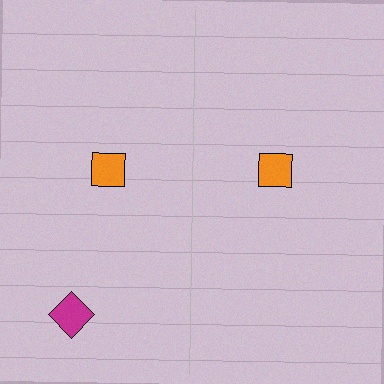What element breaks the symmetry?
A magenta diamond is missing from the right side.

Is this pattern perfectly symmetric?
No, the pattern is not perfectly symmetric. A magenta diamond is missing from the right side.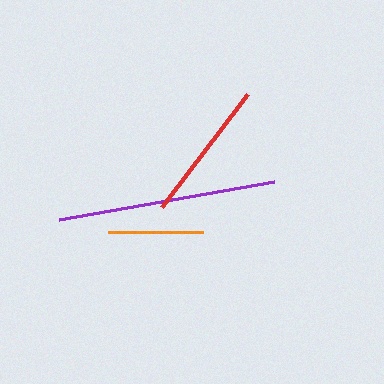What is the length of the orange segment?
The orange segment is approximately 95 pixels long.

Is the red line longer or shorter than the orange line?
The red line is longer than the orange line.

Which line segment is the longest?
The purple line is the longest at approximately 218 pixels.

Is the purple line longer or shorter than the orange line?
The purple line is longer than the orange line.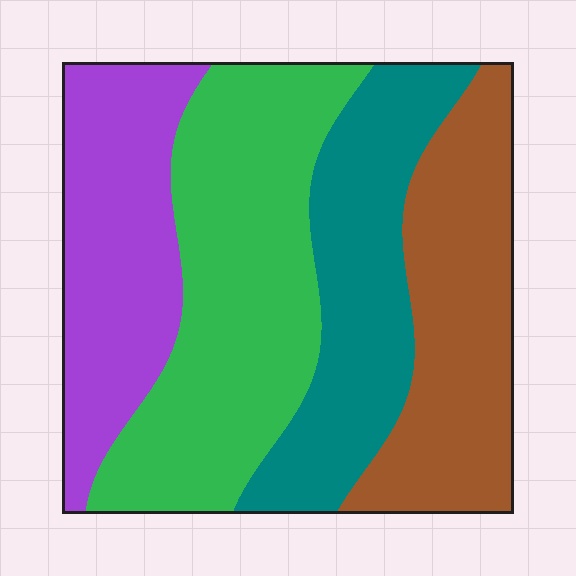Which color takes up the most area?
Green, at roughly 35%.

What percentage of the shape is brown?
Brown takes up between a sixth and a third of the shape.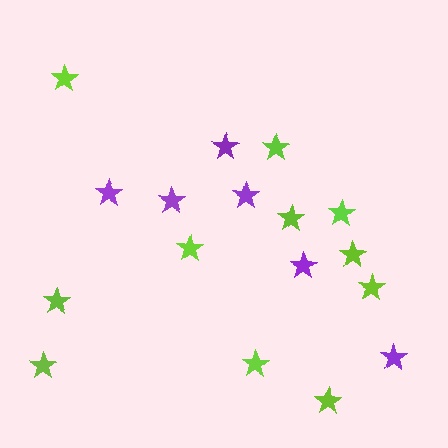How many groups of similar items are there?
There are 2 groups: one group of lime stars (11) and one group of purple stars (6).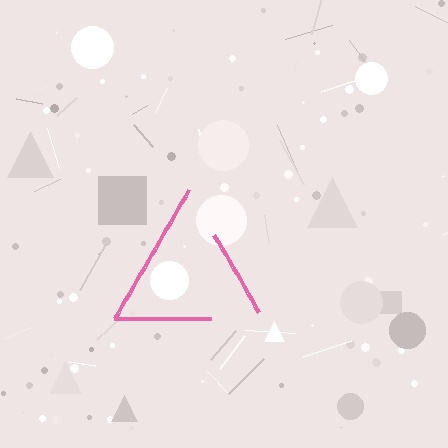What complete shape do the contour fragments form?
The contour fragments form a triangle.